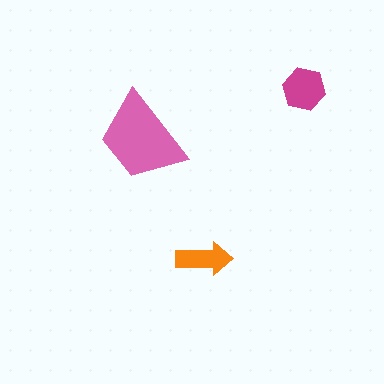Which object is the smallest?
The orange arrow.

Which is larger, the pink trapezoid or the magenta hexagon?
The pink trapezoid.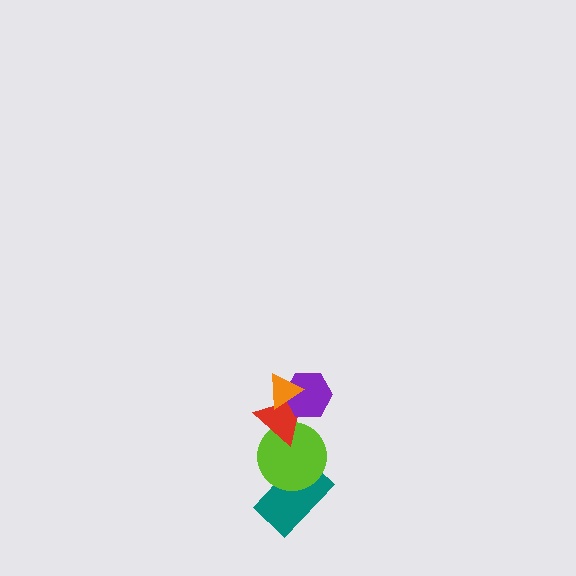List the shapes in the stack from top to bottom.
From top to bottom: the orange triangle, the purple hexagon, the red triangle, the lime circle, the teal rectangle.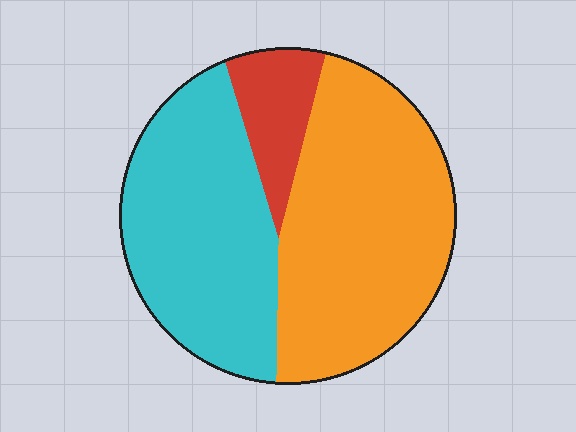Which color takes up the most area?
Orange, at roughly 50%.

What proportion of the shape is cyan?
Cyan covers 40% of the shape.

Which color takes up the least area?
Red, at roughly 10%.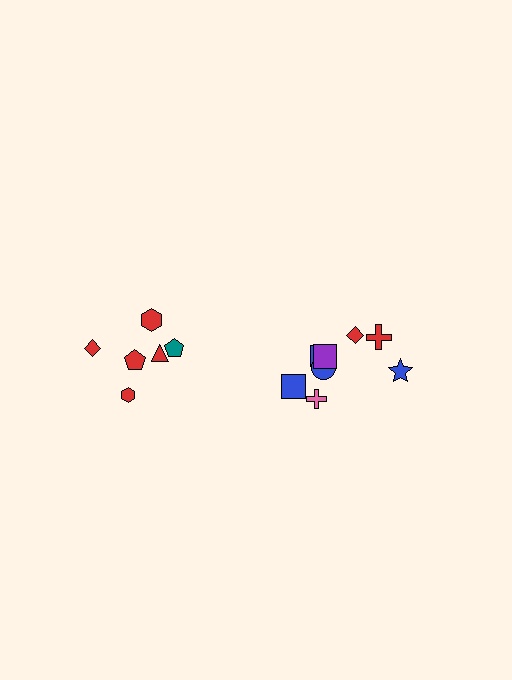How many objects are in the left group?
There are 6 objects.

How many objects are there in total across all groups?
There are 14 objects.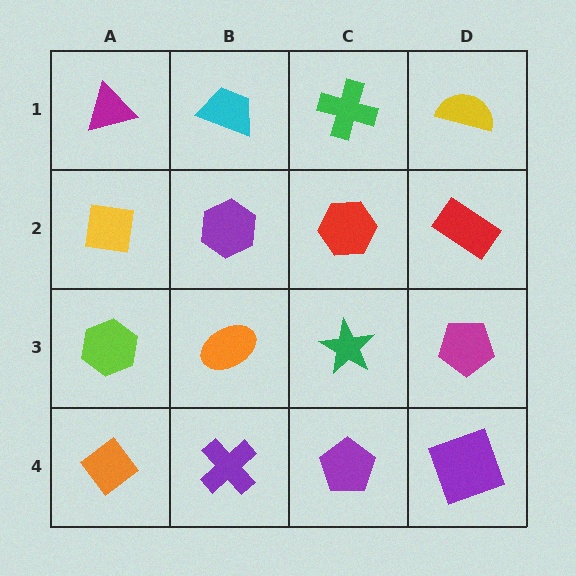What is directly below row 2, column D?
A magenta pentagon.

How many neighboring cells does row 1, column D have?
2.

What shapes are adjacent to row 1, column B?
A purple hexagon (row 2, column B), a magenta triangle (row 1, column A), a green cross (row 1, column C).